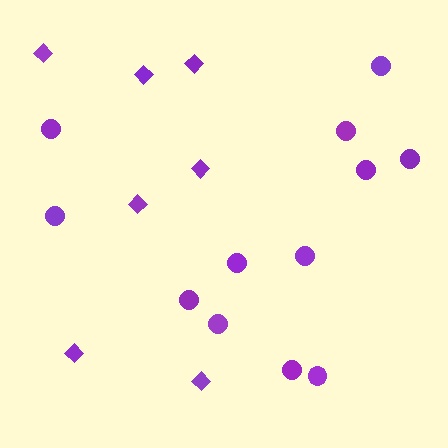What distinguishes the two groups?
There are 2 groups: one group of diamonds (7) and one group of circles (12).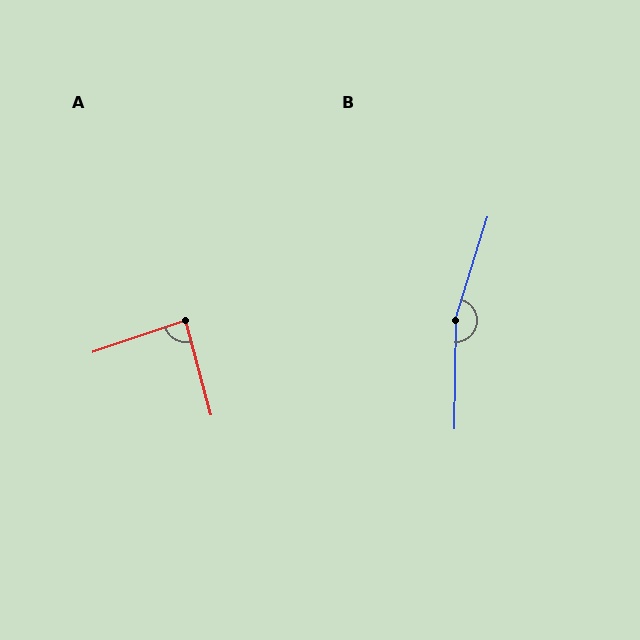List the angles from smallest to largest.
A (86°), B (164°).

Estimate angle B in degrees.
Approximately 164 degrees.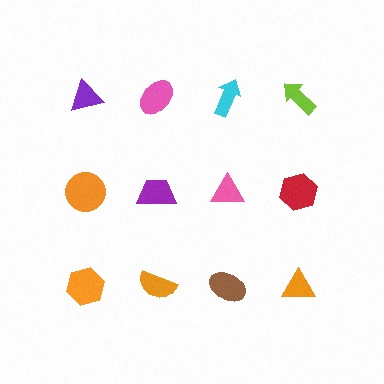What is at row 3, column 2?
An orange semicircle.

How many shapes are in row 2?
4 shapes.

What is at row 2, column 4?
A red hexagon.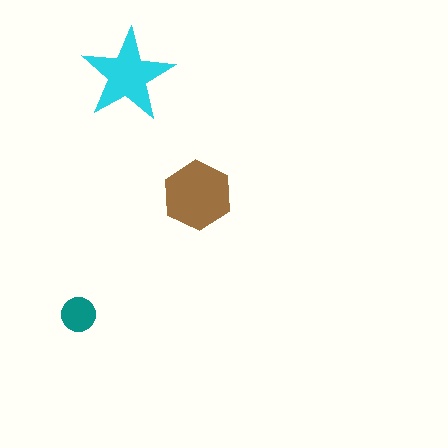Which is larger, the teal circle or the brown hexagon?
The brown hexagon.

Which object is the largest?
The brown hexagon.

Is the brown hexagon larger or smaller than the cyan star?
Larger.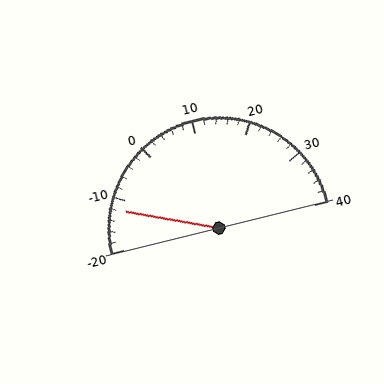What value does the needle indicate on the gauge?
The needle indicates approximately -12.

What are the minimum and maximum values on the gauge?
The gauge ranges from -20 to 40.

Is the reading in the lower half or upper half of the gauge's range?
The reading is in the lower half of the range (-20 to 40).